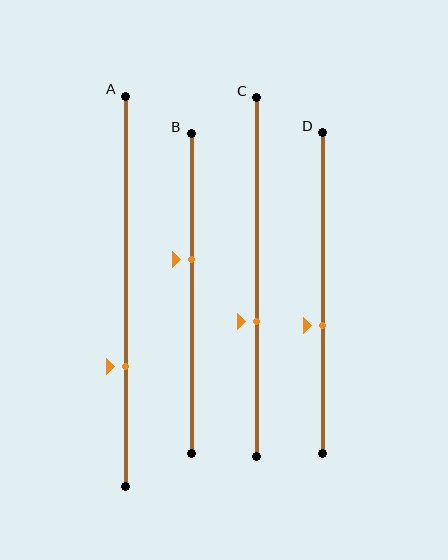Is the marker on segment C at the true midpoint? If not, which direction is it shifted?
No, the marker on segment C is shifted downward by about 12% of the segment length.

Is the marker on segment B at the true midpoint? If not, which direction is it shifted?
No, the marker on segment B is shifted upward by about 11% of the segment length.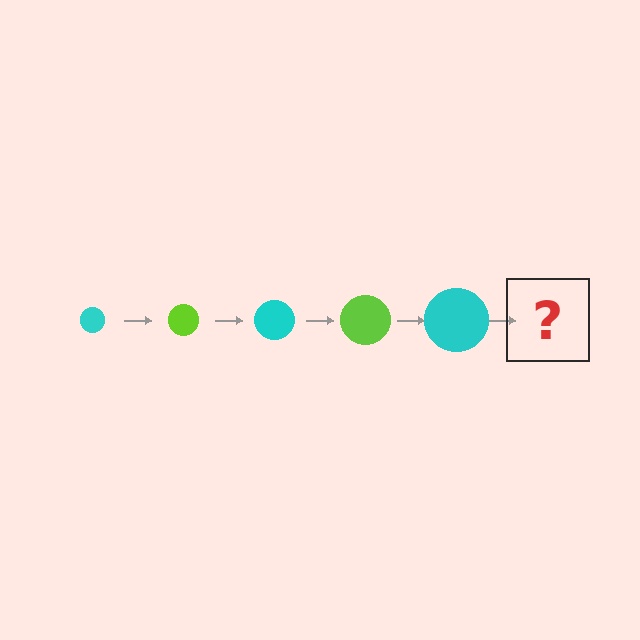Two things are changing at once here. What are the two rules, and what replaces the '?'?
The two rules are that the circle grows larger each step and the color cycles through cyan and lime. The '?' should be a lime circle, larger than the previous one.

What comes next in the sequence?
The next element should be a lime circle, larger than the previous one.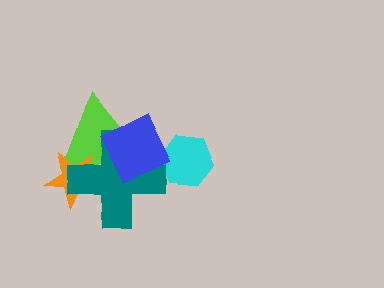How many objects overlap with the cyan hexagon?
1 object overlaps with the cyan hexagon.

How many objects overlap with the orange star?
2 objects overlap with the orange star.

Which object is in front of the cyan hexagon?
The blue diamond is in front of the cyan hexagon.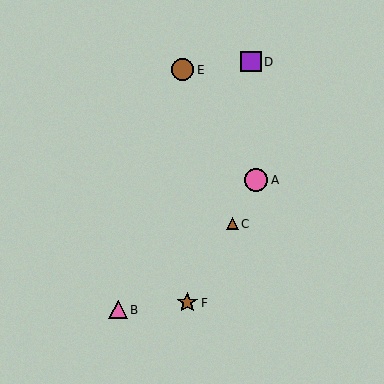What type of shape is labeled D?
Shape D is a purple square.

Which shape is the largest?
The pink circle (labeled A) is the largest.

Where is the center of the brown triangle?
The center of the brown triangle is at (232, 224).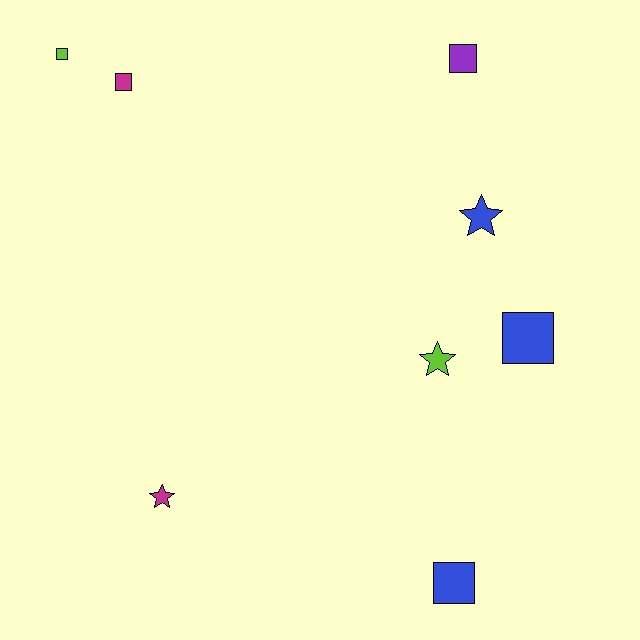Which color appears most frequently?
Blue, with 3 objects.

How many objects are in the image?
There are 8 objects.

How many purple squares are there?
There is 1 purple square.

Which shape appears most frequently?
Square, with 5 objects.